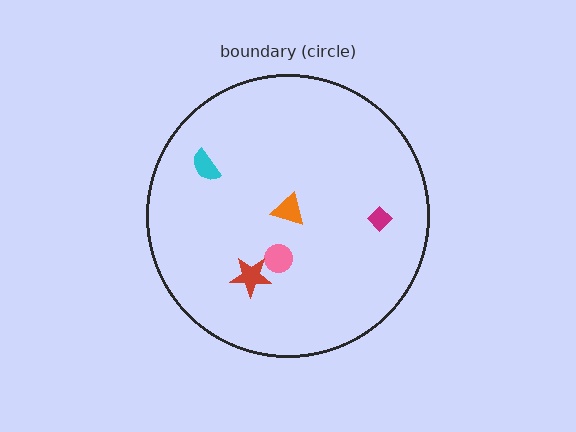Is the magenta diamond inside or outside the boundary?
Inside.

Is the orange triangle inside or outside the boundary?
Inside.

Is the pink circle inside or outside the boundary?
Inside.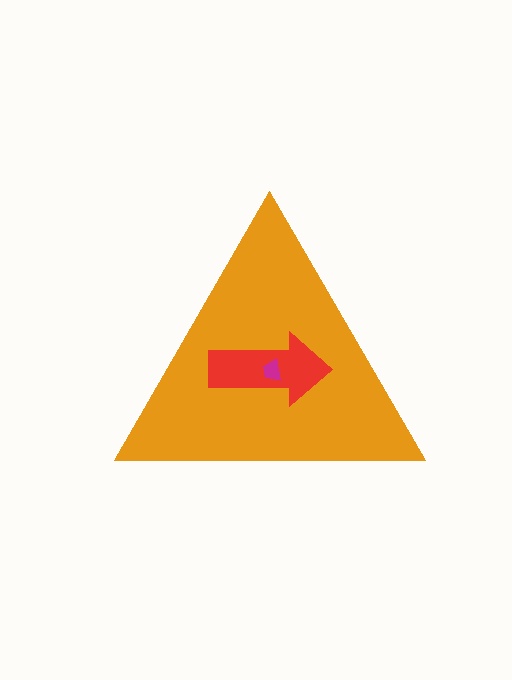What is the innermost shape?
The magenta trapezoid.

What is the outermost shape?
The orange triangle.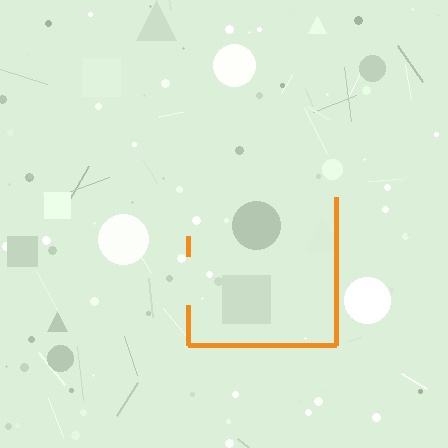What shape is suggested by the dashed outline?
The dashed outline suggests a square.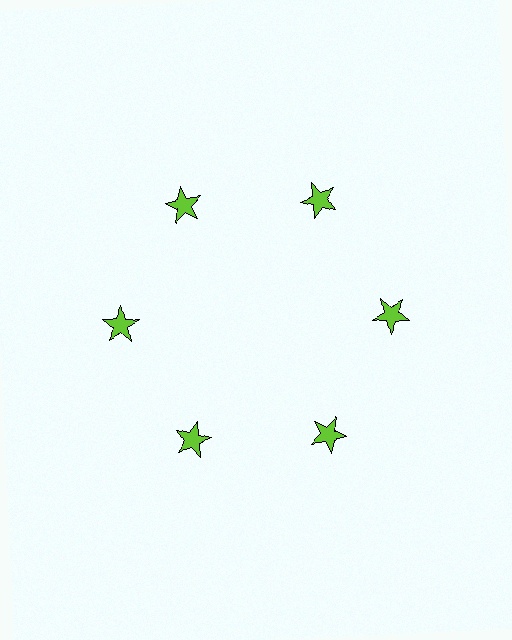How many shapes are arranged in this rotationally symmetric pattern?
There are 6 shapes, arranged in 6 groups of 1.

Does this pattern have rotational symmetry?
Yes, this pattern has 6-fold rotational symmetry. It looks the same after rotating 60 degrees around the center.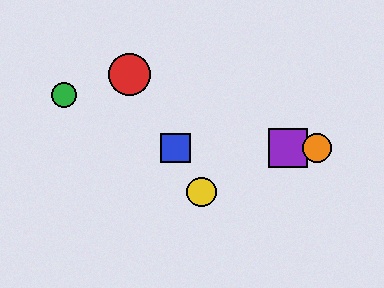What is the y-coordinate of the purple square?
The purple square is at y≈148.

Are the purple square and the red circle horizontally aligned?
No, the purple square is at y≈148 and the red circle is at y≈74.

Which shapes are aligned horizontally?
The blue square, the purple square, the orange circle are aligned horizontally.